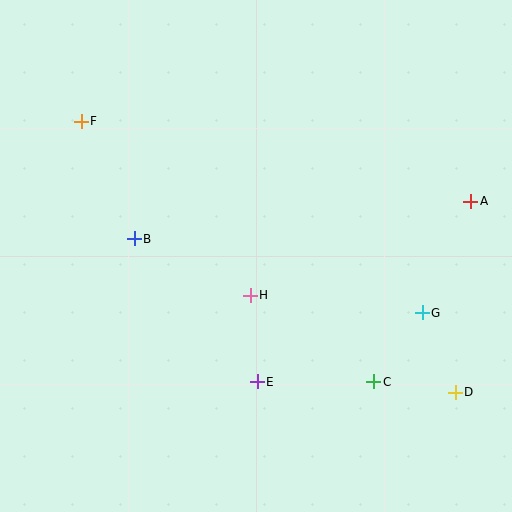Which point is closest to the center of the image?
Point H at (250, 295) is closest to the center.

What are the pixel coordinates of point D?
Point D is at (455, 392).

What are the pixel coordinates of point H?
Point H is at (250, 295).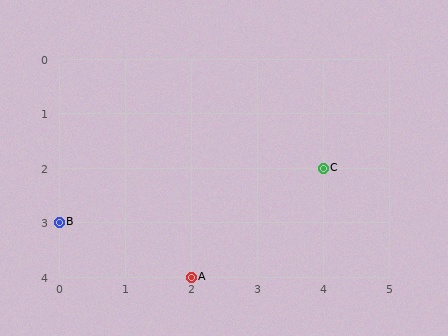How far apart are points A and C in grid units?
Points A and C are 2 columns and 2 rows apart (about 2.8 grid units diagonally).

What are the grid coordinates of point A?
Point A is at grid coordinates (2, 4).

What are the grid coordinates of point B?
Point B is at grid coordinates (0, 3).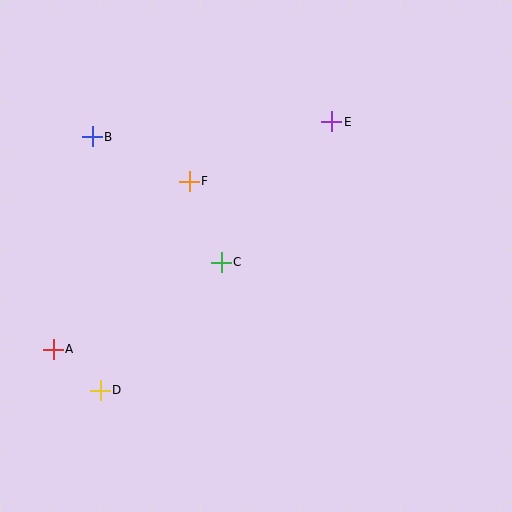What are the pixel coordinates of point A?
Point A is at (53, 349).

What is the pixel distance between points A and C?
The distance between A and C is 189 pixels.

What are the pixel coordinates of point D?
Point D is at (100, 390).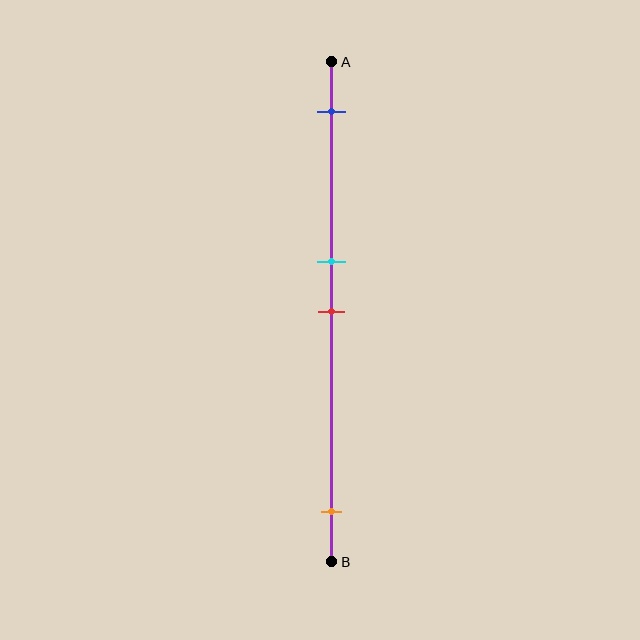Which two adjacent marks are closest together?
The cyan and red marks are the closest adjacent pair.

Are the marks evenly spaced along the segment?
No, the marks are not evenly spaced.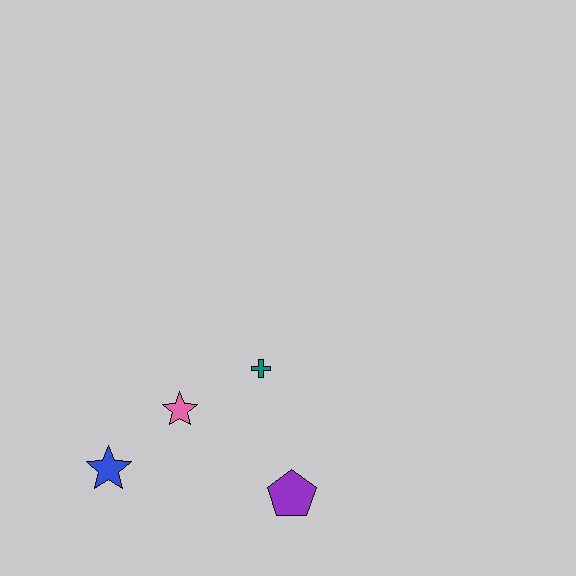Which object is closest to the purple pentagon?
The teal cross is closest to the purple pentagon.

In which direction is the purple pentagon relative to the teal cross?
The purple pentagon is below the teal cross.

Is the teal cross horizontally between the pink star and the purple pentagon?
Yes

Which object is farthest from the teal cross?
The blue star is farthest from the teal cross.